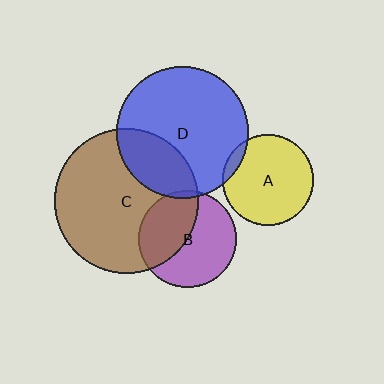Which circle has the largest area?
Circle C (brown).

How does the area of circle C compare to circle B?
Approximately 2.2 times.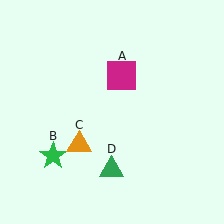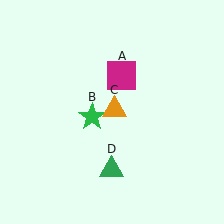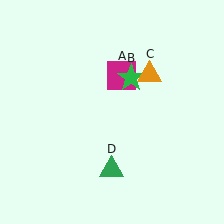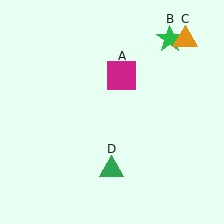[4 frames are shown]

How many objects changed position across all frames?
2 objects changed position: green star (object B), orange triangle (object C).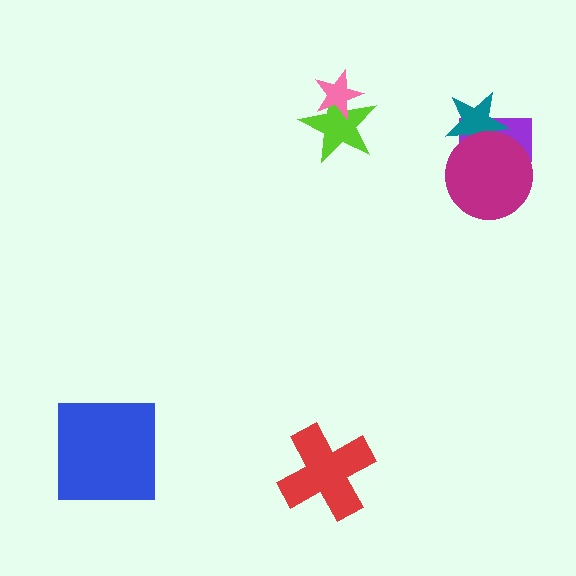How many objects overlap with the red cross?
0 objects overlap with the red cross.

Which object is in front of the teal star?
The magenta circle is in front of the teal star.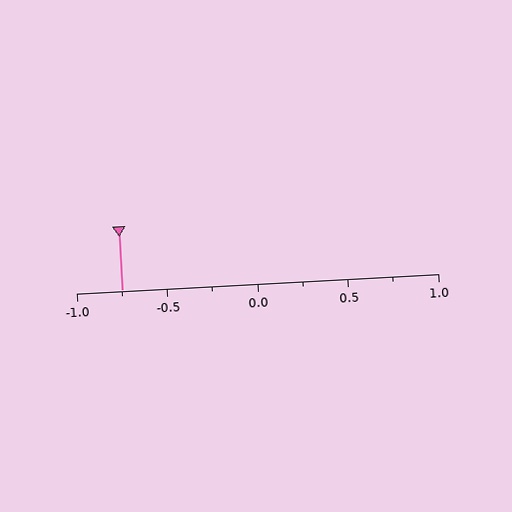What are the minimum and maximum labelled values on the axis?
The axis runs from -1.0 to 1.0.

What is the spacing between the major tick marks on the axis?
The major ticks are spaced 0.5 apart.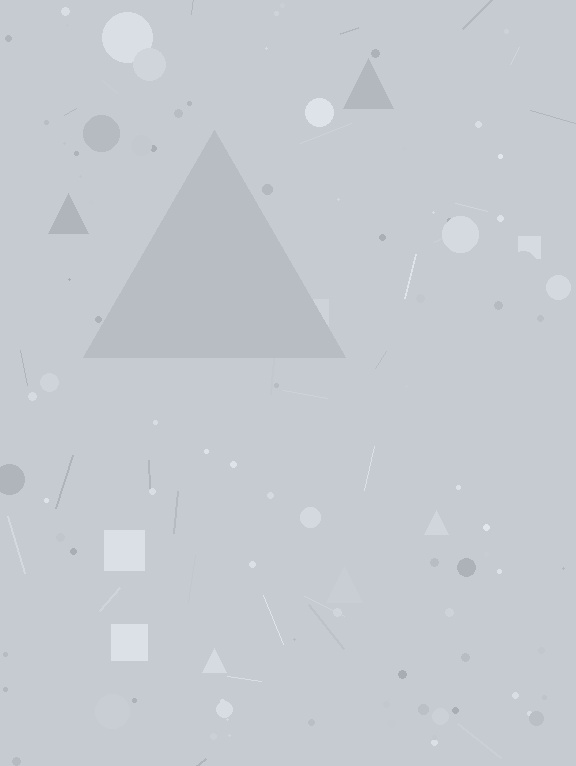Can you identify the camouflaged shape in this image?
The camouflaged shape is a triangle.